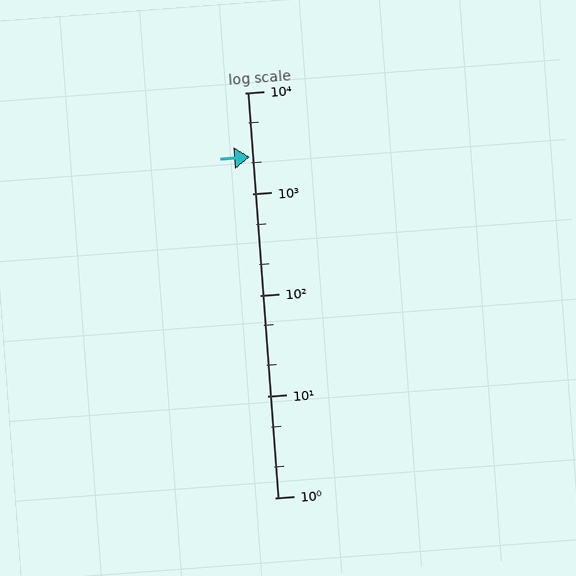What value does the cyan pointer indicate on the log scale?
The pointer indicates approximately 2300.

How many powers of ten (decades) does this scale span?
The scale spans 4 decades, from 1 to 10000.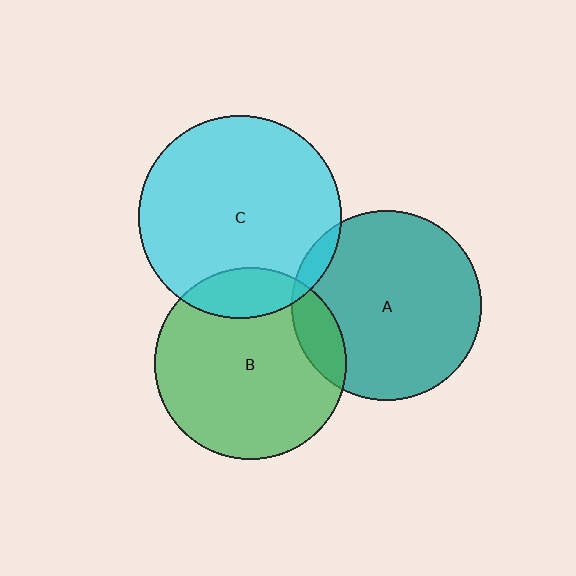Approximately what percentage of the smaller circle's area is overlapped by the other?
Approximately 15%.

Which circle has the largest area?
Circle C (cyan).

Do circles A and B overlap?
Yes.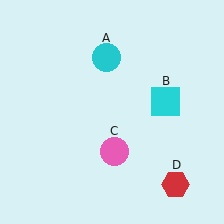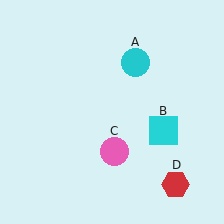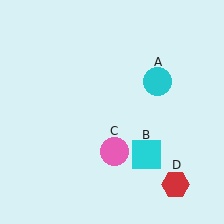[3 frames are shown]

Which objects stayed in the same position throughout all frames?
Pink circle (object C) and red hexagon (object D) remained stationary.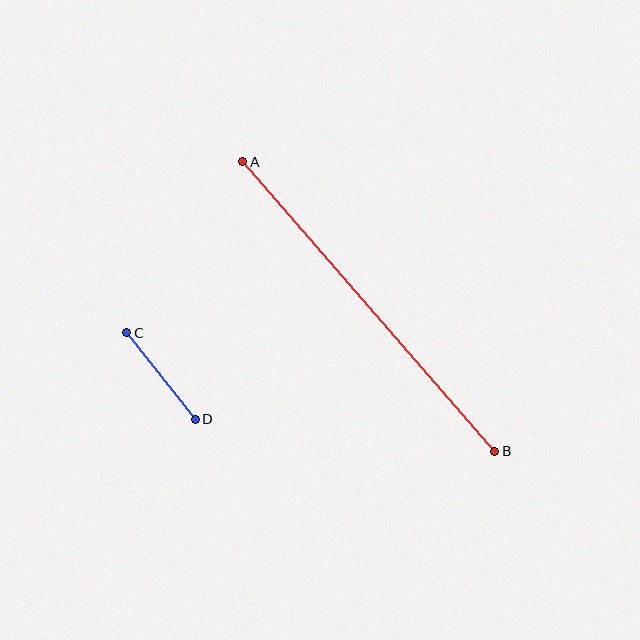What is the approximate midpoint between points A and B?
The midpoint is at approximately (369, 306) pixels.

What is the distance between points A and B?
The distance is approximately 384 pixels.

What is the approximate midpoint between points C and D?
The midpoint is at approximately (161, 376) pixels.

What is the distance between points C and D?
The distance is approximately 110 pixels.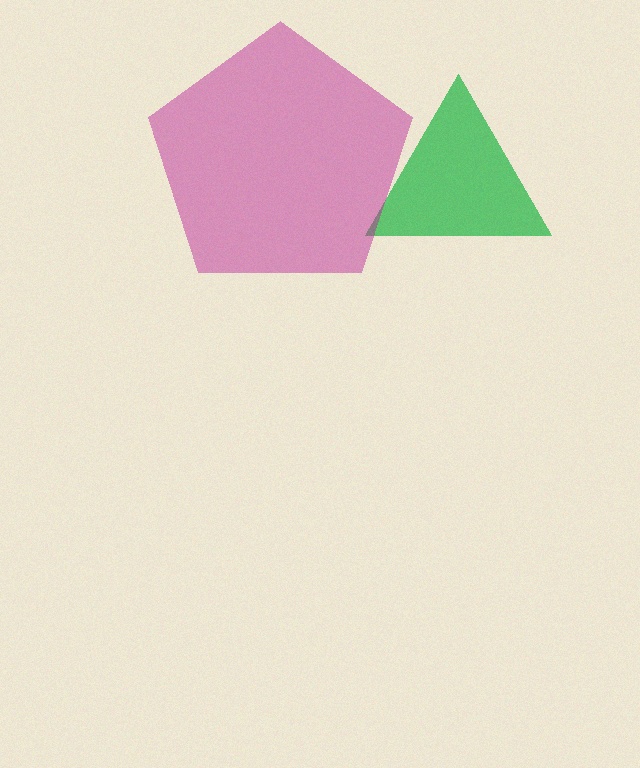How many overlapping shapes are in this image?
There are 2 overlapping shapes in the image.